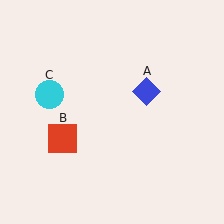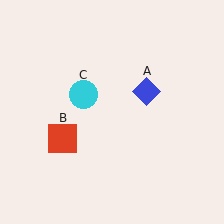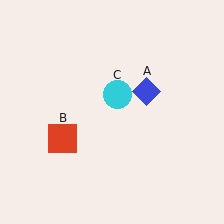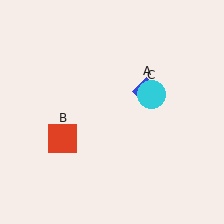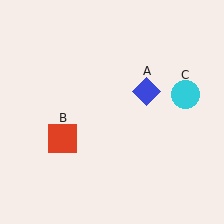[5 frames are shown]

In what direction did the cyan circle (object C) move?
The cyan circle (object C) moved right.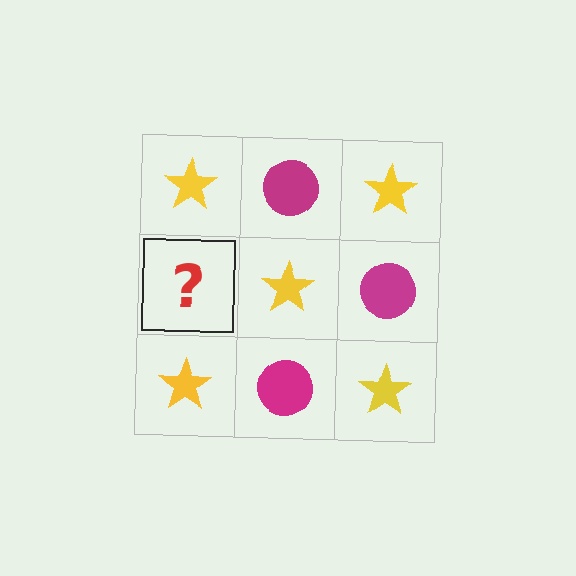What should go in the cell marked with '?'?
The missing cell should contain a magenta circle.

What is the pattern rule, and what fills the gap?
The rule is that it alternates yellow star and magenta circle in a checkerboard pattern. The gap should be filled with a magenta circle.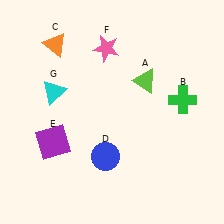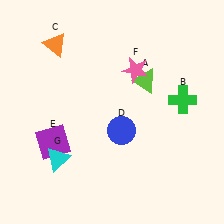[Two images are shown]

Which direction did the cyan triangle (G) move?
The cyan triangle (G) moved down.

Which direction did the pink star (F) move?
The pink star (F) moved right.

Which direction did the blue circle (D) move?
The blue circle (D) moved up.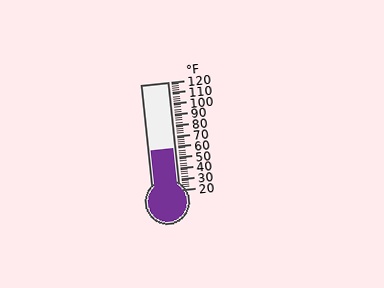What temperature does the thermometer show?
The thermometer shows approximately 58°F.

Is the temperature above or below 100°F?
The temperature is below 100°F.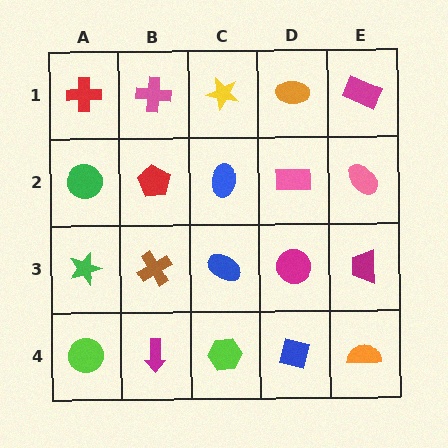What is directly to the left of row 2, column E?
A pink rectangle.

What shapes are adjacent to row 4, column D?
A magenta circle (row 3, column D), a lime hexagon (row 4, column C), an orange semicircle (row 4, column E).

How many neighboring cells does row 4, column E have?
2.